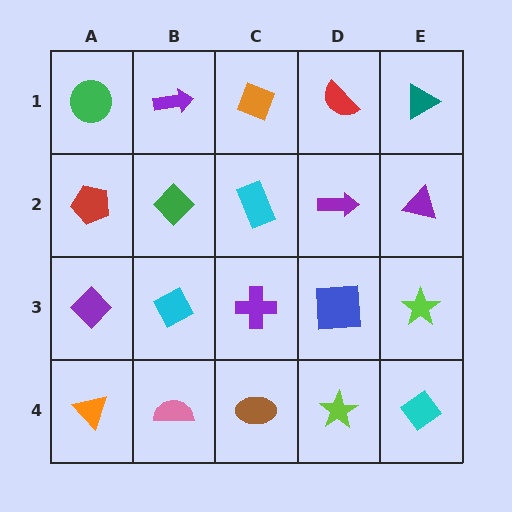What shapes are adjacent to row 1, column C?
A cyan rectangle (row 2, column C), a purple arrow (row 1, column B), a red semicircle (row 1, column D).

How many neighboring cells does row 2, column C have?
4.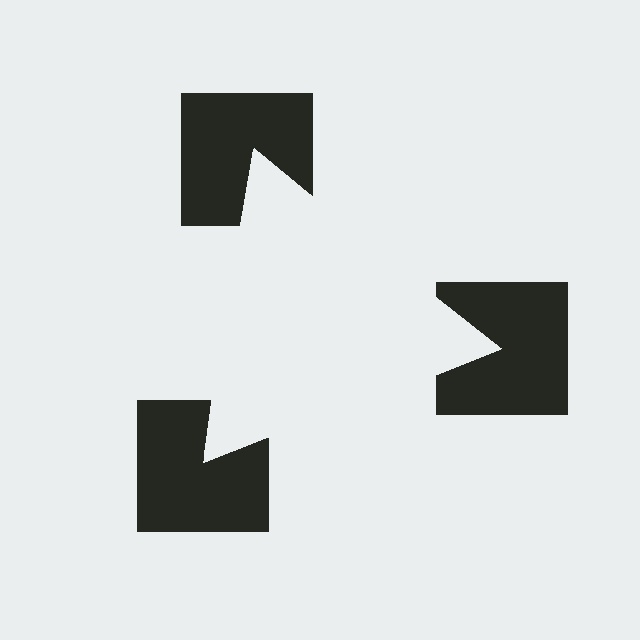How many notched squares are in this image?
There are 3 — one at each vertex of the illusory triangle.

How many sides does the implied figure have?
3 sides.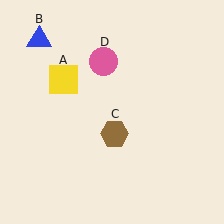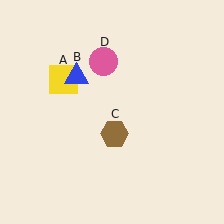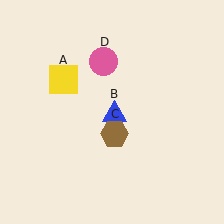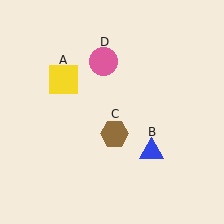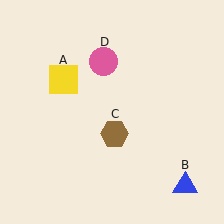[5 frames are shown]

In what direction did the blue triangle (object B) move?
The blue triangle (object B) moved down and to the right.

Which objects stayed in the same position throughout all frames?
Yellow square (object A) and brown hexagon (object C) and pink circle (object D) remained stationary.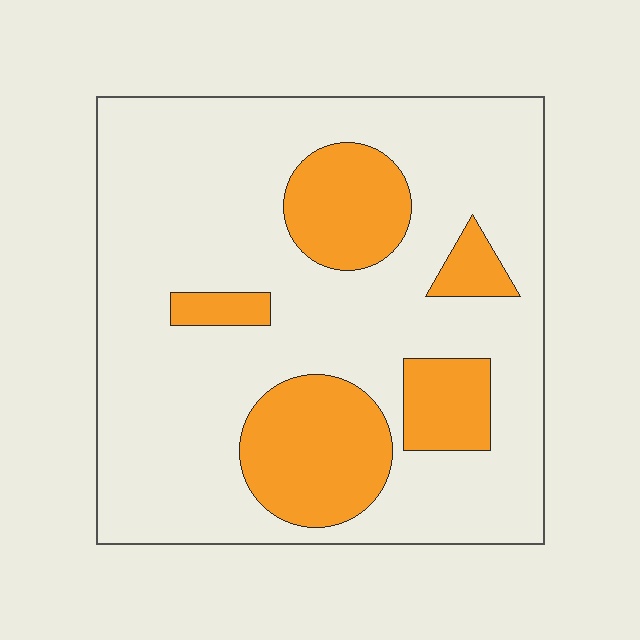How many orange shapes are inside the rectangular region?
5.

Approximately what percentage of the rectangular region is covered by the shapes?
Approximately 25%.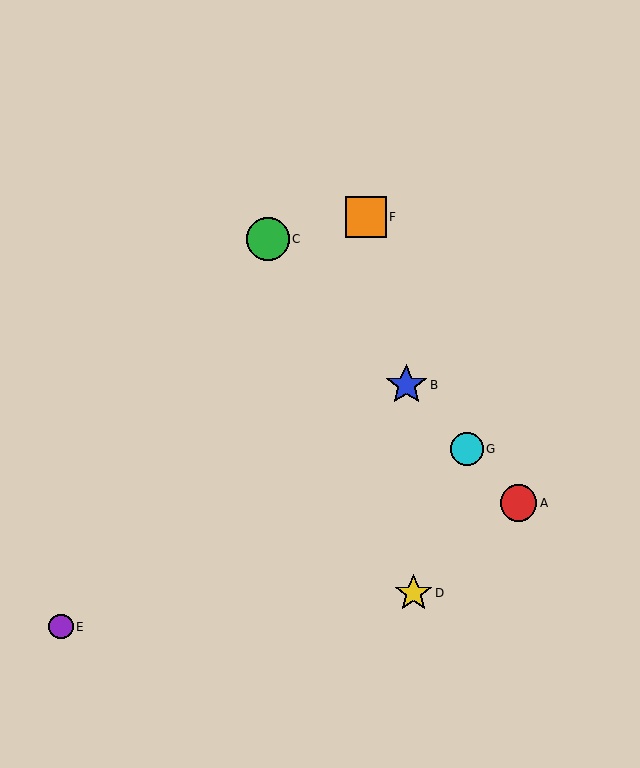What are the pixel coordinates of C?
Object C is at (268, 239).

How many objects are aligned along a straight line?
4 objects (A, B, C, G) are aligned along a straight line.